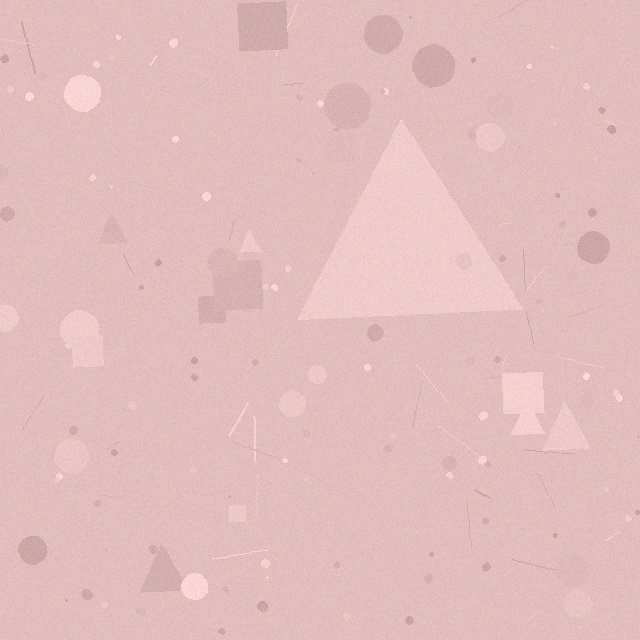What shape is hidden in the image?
A triangle is hidden in the image.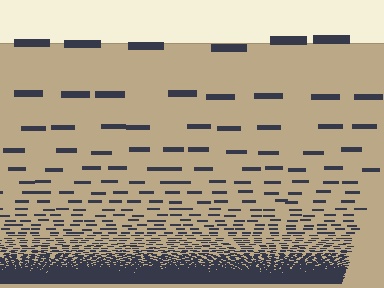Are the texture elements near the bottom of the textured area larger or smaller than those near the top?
Smaller. The gradient is inverted — elements near the bottom are smaller and denser.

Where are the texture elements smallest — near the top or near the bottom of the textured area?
Near the bottom.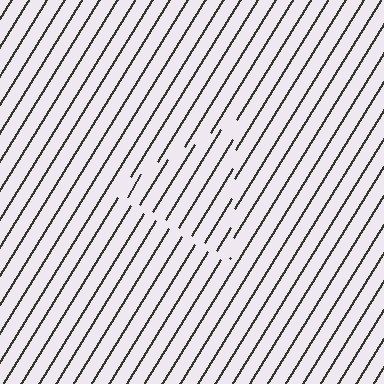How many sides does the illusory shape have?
3 sides — the line-ends trace a triangle.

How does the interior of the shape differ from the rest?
The interior of the shape contains the same grating, shifted by half a period — the contour is defined by the phase discontinuity where line-ends from the inner and outer gratings abut.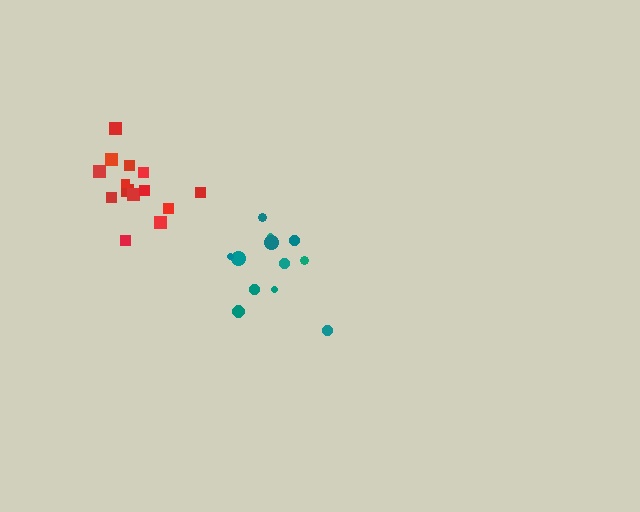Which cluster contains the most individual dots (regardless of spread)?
Red (14).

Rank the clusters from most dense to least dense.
teal, red.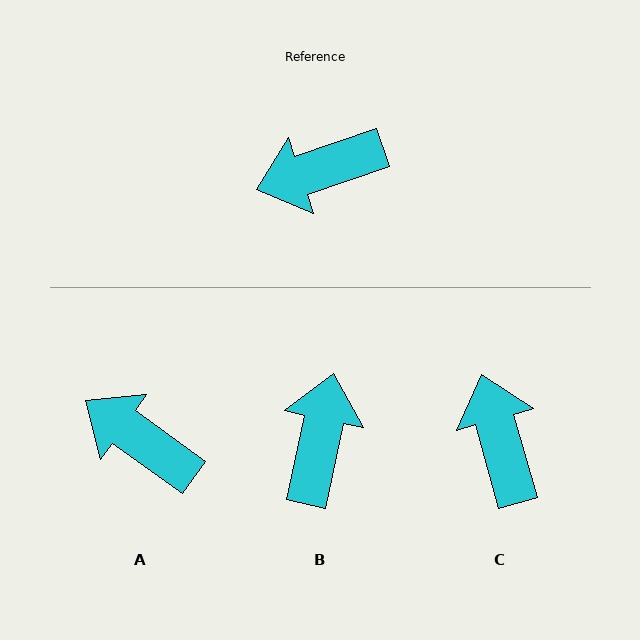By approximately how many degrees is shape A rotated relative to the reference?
Approximately 54 degrees clockwise.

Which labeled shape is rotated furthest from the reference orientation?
B, about 120 degrees away.